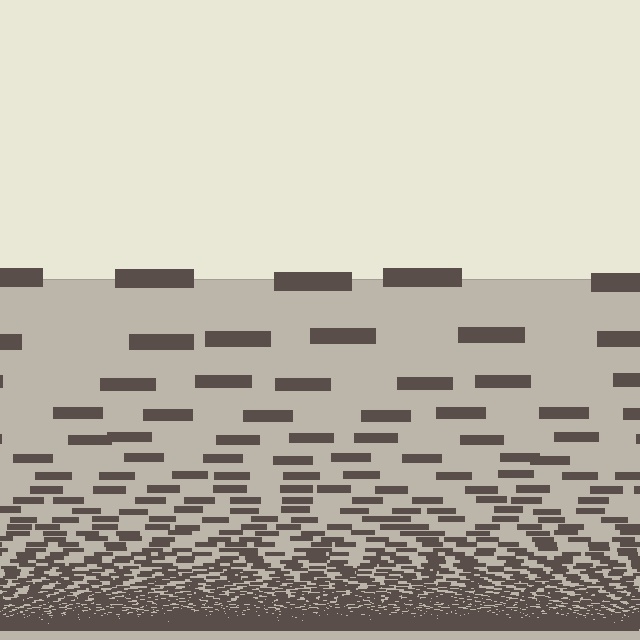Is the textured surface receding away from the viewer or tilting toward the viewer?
The surface appears to tilt toward the viewer. Texture elements get larger and sparser toward the top.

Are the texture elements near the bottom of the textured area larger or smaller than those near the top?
Smaller. The gradient is inverted — elements near the bottom are smaller and denser.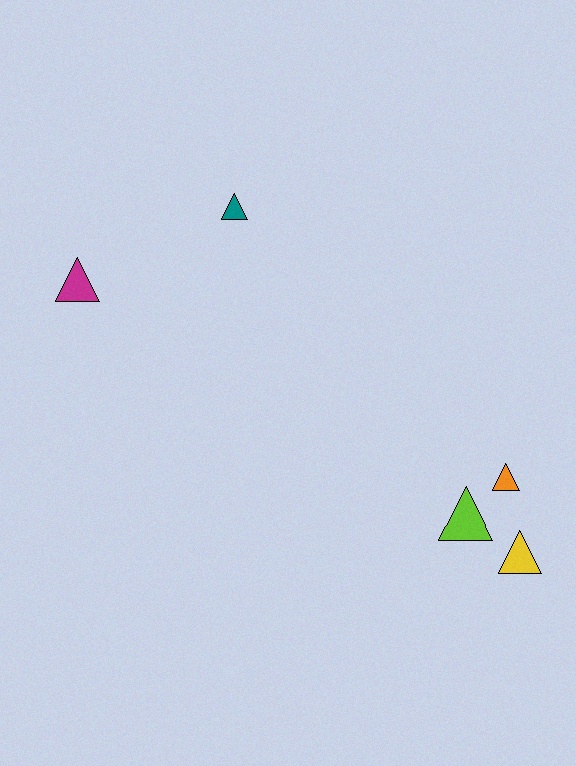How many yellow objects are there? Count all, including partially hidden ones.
There is 1 yellow object.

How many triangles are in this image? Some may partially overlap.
There are 5 triangles.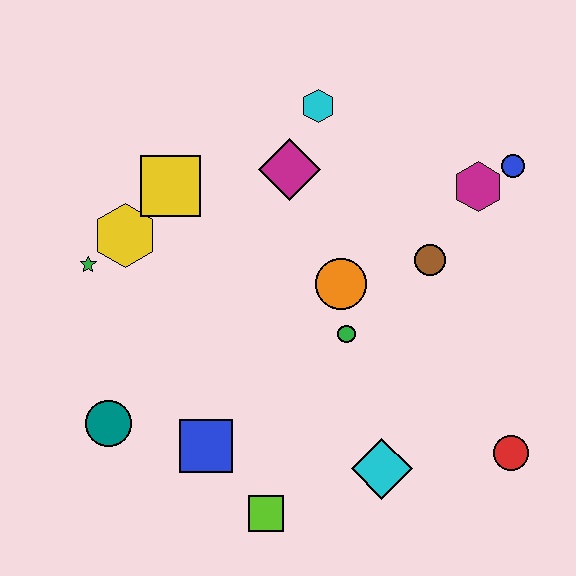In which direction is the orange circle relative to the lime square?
The orange circle is above the lime square.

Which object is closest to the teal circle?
The blue square is closest to the teal circle.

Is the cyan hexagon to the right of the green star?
Yes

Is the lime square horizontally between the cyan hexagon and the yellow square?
Yes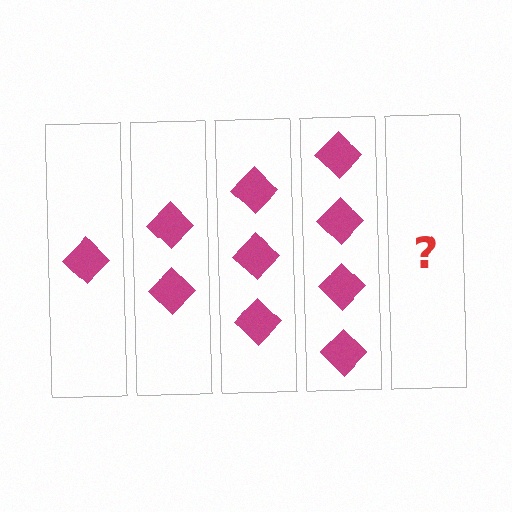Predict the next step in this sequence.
The next step is 5 diamonds.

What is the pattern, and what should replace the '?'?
The pattern is that each step adds one more diamond. The '?' should be 5 diamonds.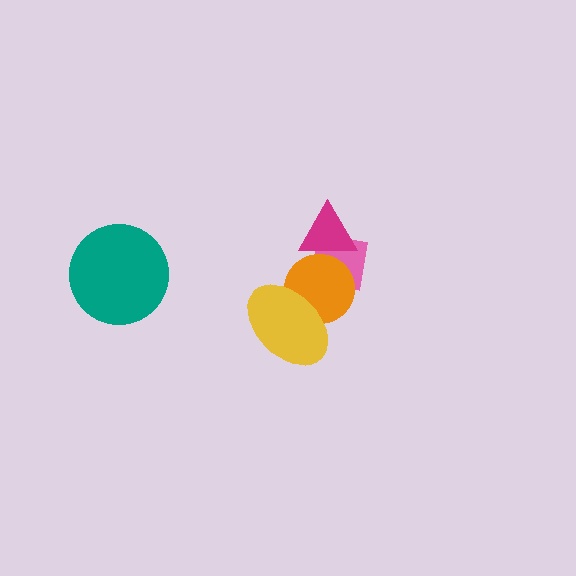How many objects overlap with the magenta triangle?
2 objects overlap with the magenta triangle.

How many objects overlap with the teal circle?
0 objects overlap with the teal circle.